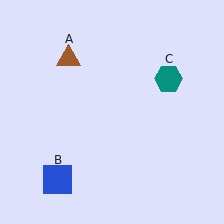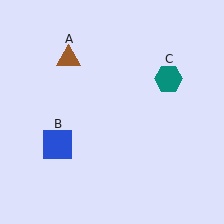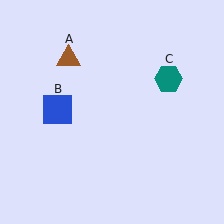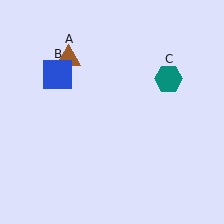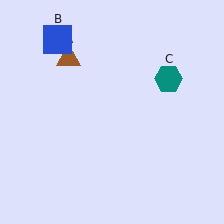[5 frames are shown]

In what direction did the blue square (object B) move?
The blue square (object B) moved up.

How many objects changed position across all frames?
1 object changed position: blue square (object B).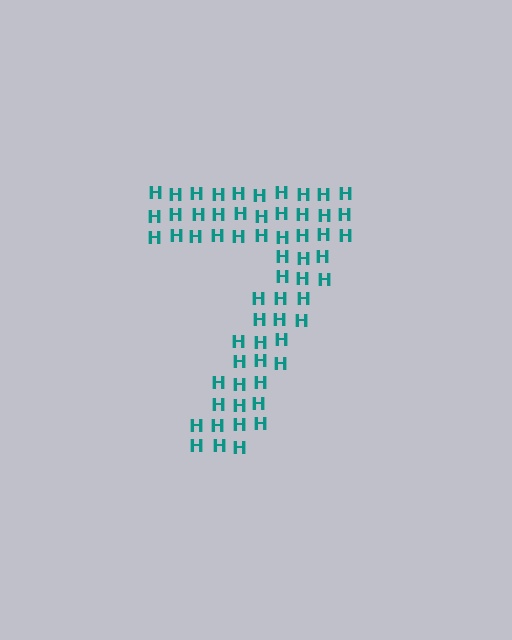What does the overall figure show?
The overall figure shows the digit 7.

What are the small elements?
The small elements are letter H's.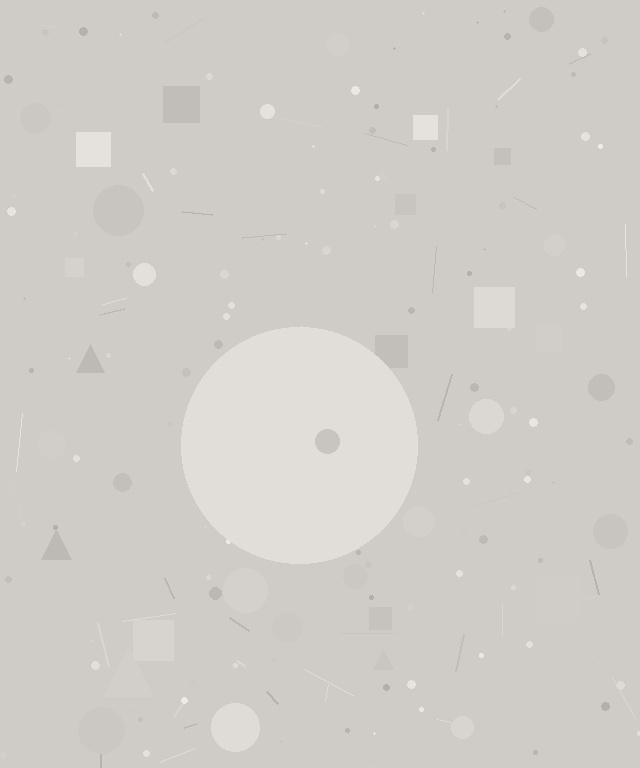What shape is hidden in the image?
A circle is hidden in the image.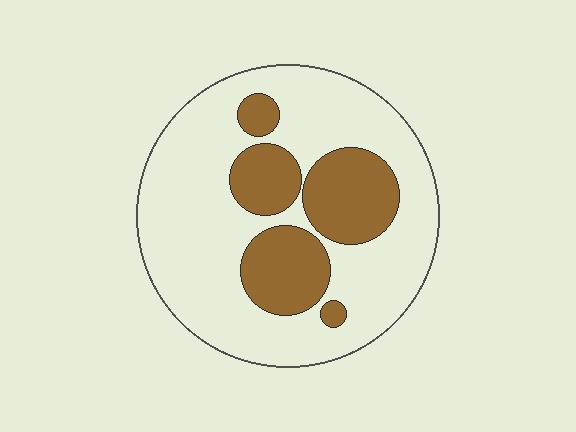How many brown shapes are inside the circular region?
5.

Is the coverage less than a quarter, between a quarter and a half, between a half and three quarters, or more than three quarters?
Between a quarter and a half.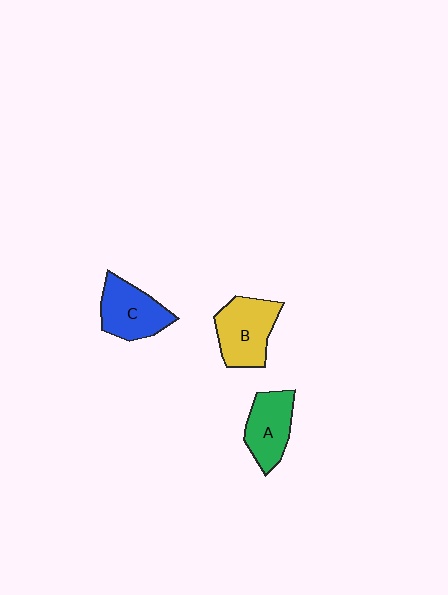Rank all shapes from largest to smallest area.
From largest to smallest: B (yellow), C (blue), A (green).